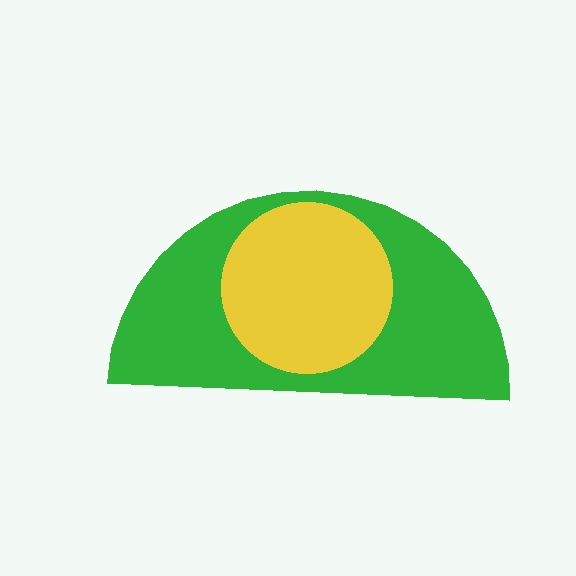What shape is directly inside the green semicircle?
The yellow circle.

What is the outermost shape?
The green semicircle.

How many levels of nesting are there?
2.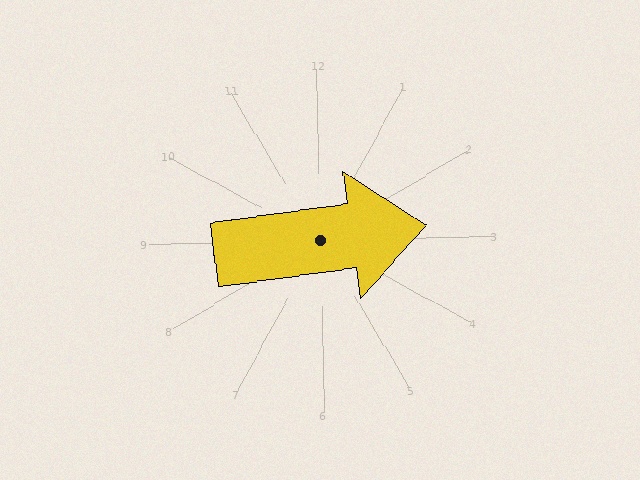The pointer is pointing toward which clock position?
Roughly 3 o'clock.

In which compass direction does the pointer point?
East.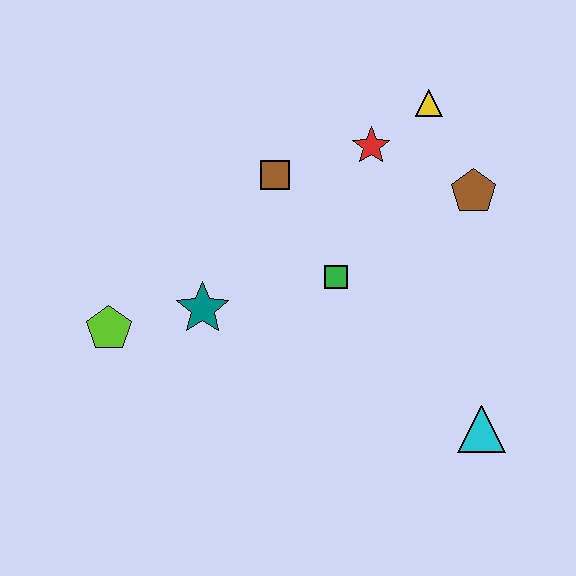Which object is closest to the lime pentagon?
The teal star is closest to the lime pentagon.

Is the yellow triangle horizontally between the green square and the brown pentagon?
Yes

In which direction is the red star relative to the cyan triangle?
The red star is above the cyan triangle.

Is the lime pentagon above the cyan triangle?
Yes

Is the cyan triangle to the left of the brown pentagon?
No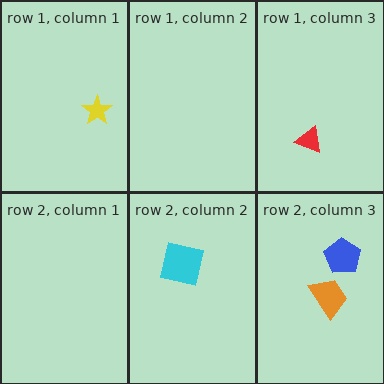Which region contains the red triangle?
The row 1, column 3 region.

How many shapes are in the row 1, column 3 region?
1.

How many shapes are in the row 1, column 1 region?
1.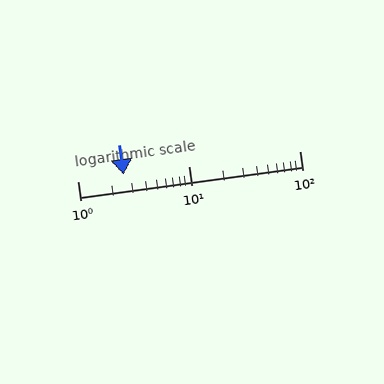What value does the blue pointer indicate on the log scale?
The pointer indicates approximately 2.6.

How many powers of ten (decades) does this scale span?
The scale spans 2 decades, from 1 to 100.